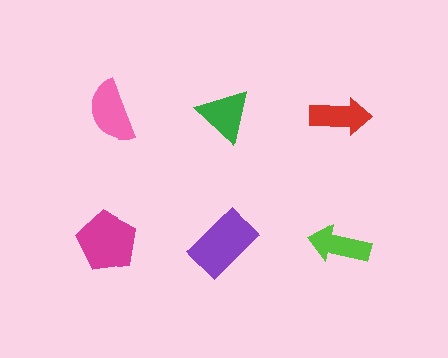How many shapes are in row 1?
3 shapes.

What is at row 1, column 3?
A red arrow.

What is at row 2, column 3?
A lime arrow.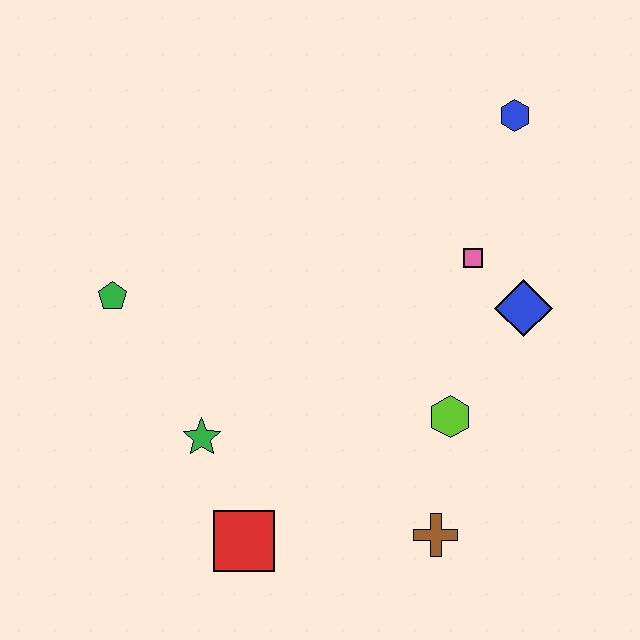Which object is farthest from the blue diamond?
The green pentagon is farthest from the blue diamond.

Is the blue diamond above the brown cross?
Yes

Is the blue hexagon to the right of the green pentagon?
Yes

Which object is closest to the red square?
The green star is closest to the red square.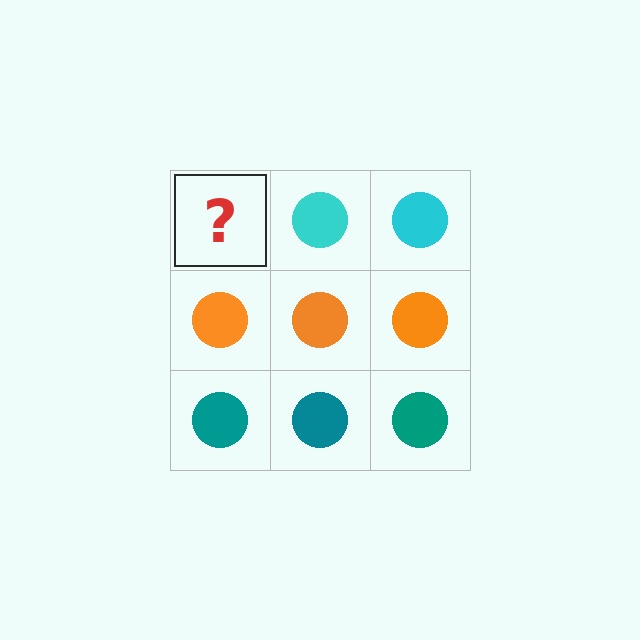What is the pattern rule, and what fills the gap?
The rule is that each row has a consistent color. The gap should be filled with a cyan circle.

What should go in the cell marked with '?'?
The missing cell should contain a cyan circle.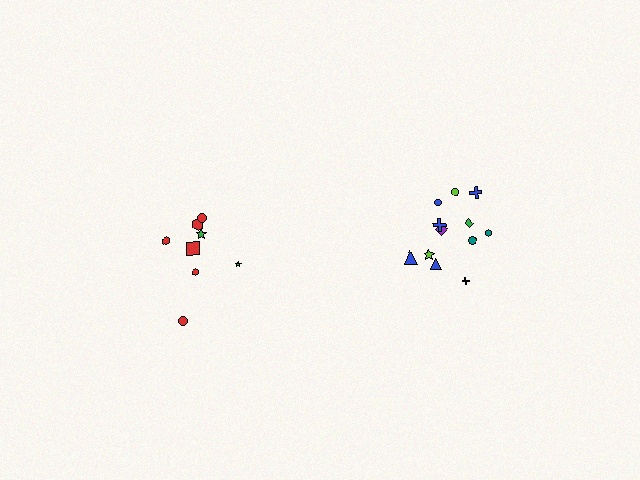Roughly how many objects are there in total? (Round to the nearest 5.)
Roughly 20 objects in total.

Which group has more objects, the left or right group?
The right group.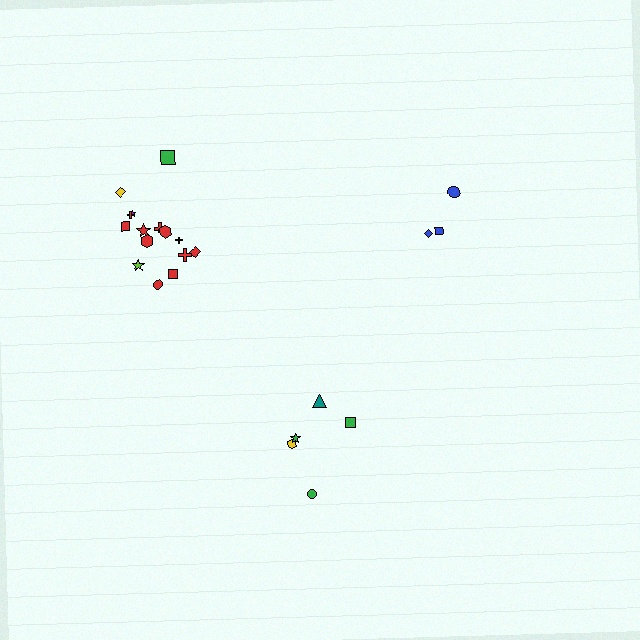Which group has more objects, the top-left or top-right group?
The top-left group.